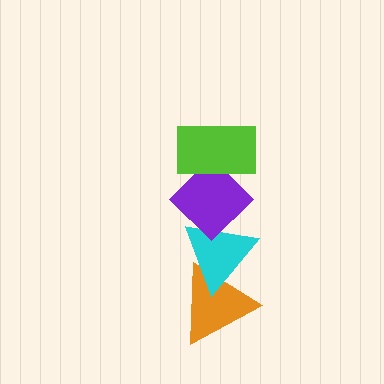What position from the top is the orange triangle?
The orange triangle is 4th from the top.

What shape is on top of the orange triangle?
The cyan triangle is on top of the orange triangle.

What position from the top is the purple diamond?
The purple diamond is 2nd from the top.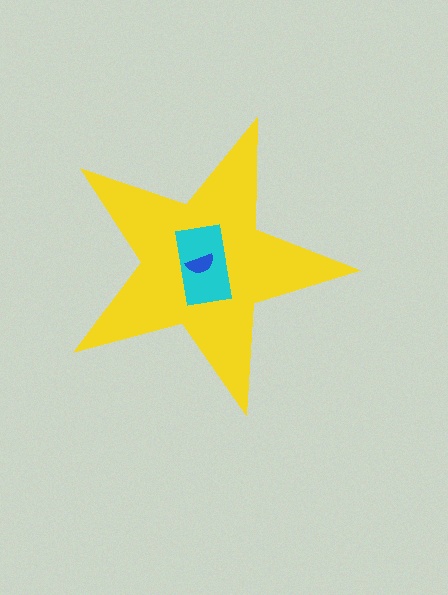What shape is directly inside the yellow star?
The cyan rectangle.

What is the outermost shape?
The yellow star.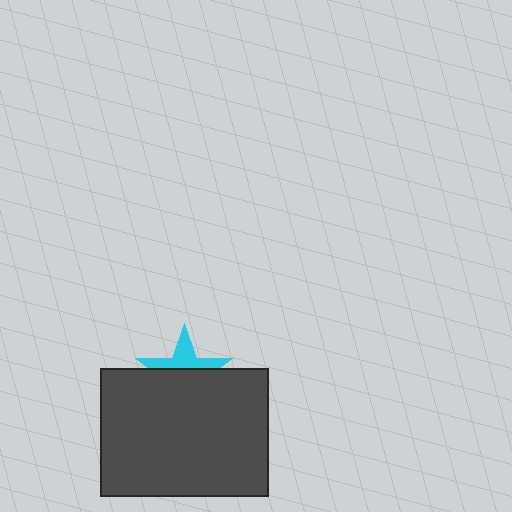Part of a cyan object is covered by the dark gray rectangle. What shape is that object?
It is a star.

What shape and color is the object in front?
The object in front is a dark gray rectangle.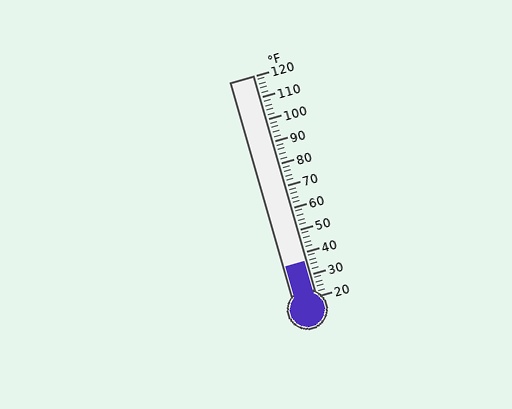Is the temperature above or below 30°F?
The temperature is above 30°F.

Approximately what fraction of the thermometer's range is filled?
The thermometer is filled to approximately 15% of its range.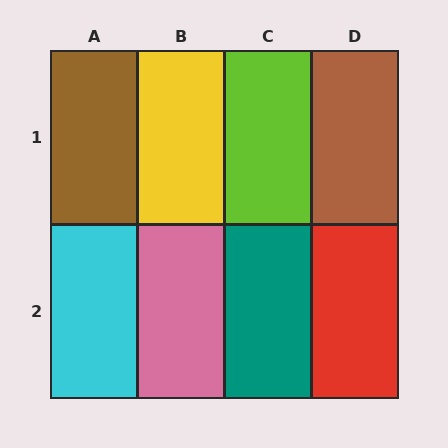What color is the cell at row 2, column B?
Pink.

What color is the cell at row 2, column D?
Red.